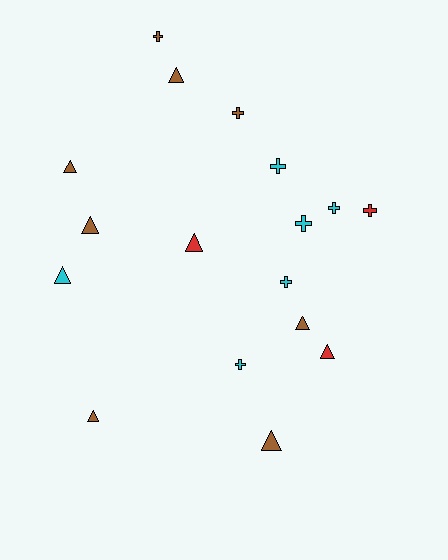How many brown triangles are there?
There are 6 brown triangles.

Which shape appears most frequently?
Triangle, with 9 objects.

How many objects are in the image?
There are 17 objects.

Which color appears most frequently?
Brown, with 8 objects.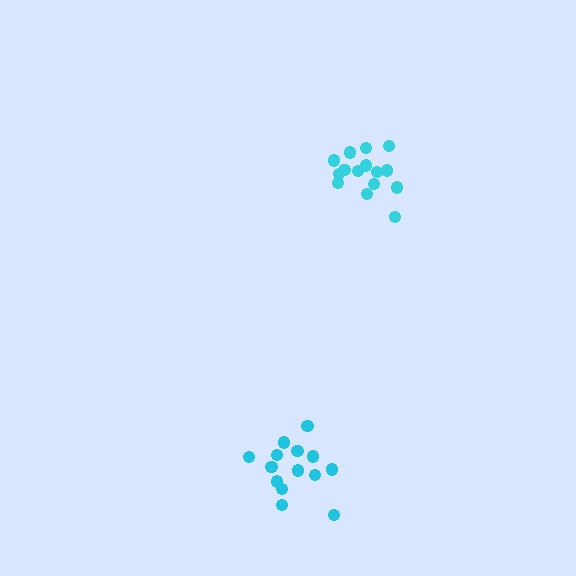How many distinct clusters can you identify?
There are 2 distinct clusters.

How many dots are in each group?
Group 1: 14 dots, Group 2: 15 dots (29 total).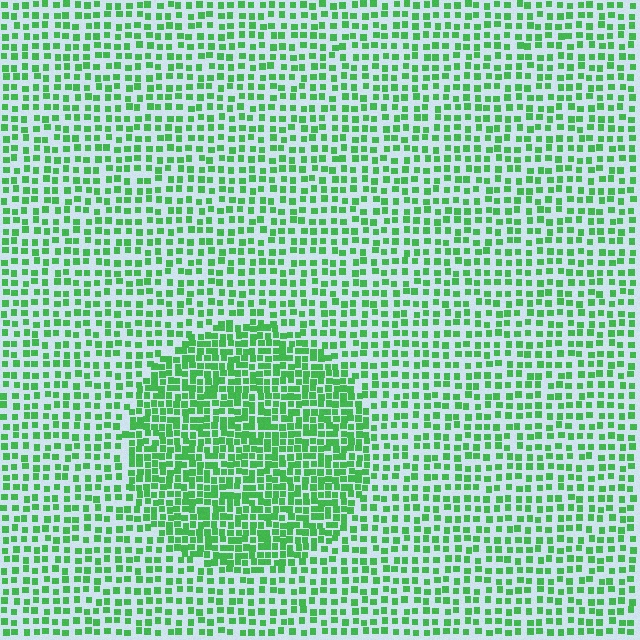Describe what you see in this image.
The image contains small green elements arranged at two different densities. A circle-shaped region is visible where the elements are more densely packed than the surrounding area.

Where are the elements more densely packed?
The elements are more densely packed inside the circle boundary.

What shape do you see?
I see a circle.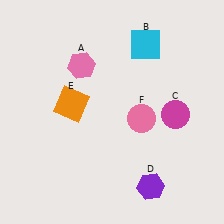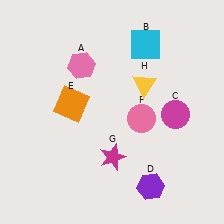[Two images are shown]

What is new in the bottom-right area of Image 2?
A magenta star (G) was added in the bottom-right area of Image 2.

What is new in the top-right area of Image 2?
A yellow triangle (H) was added in the top-right area of Image 2.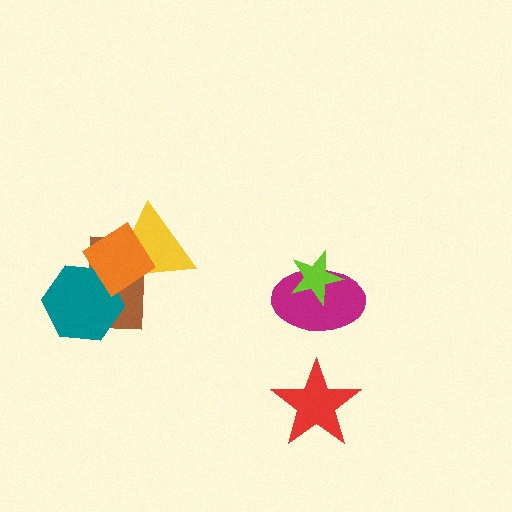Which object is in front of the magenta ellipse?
The lime star is in front of the magenta ellipse.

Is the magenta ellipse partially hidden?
Yes, it is partially covered by another shape.